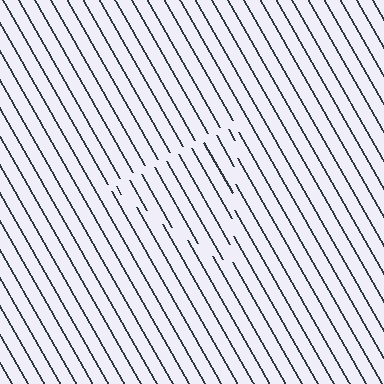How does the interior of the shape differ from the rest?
The interior of the shape contains the same grating, shifted by half a period — the contour is defined by the phase discontinuity where line-ends from the inner and outer gratings abut.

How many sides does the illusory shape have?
3 sides — the line-ends trace a triangle.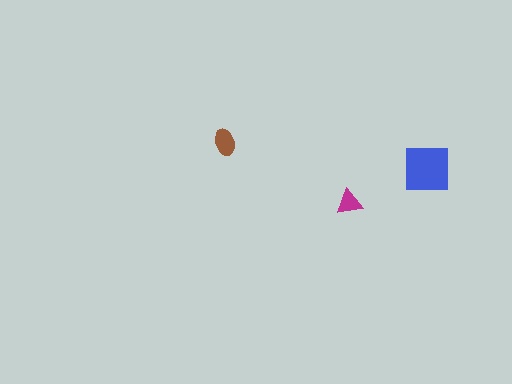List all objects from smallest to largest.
The magenta triangle, the brown ellipse, the blue square.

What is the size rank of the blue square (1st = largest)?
1st.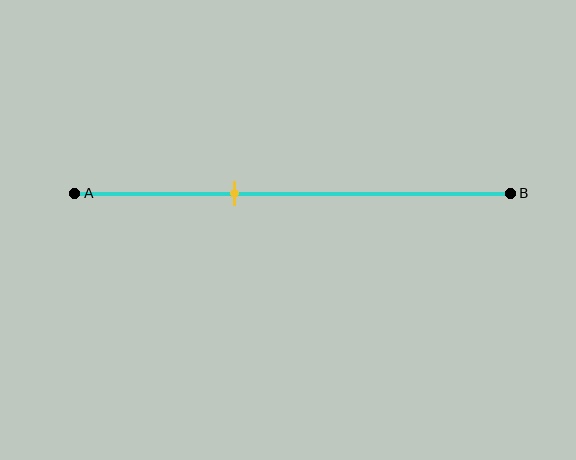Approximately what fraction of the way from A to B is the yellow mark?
The yellow mark is approximately 35% of the way from A to B.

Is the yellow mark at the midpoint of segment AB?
No, the mark is at about 35% from A, not at the 50% midpoint.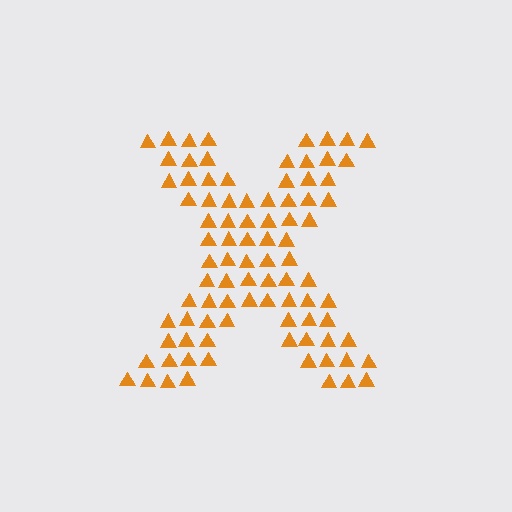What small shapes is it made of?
It is made of small triangles.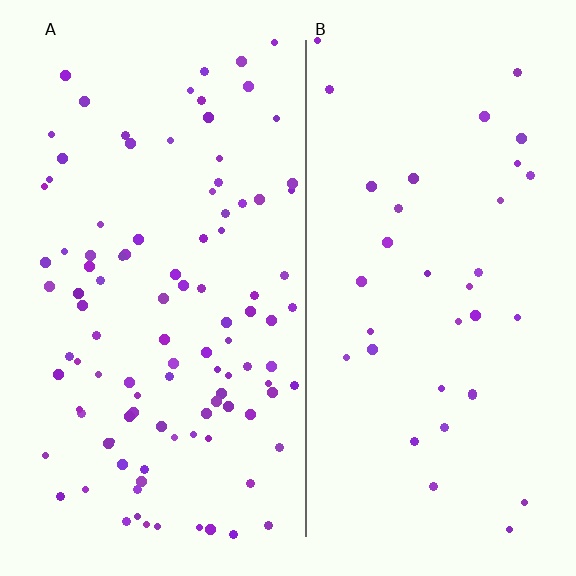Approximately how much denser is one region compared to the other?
Approximately 2.9× — region A over region B.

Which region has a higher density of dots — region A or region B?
A (the left).